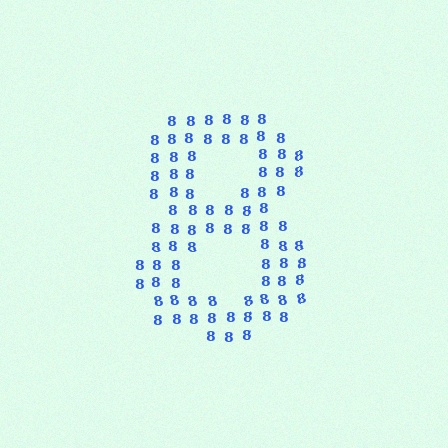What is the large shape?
The large shape is the digit 8.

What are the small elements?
The small elements are digit 8's.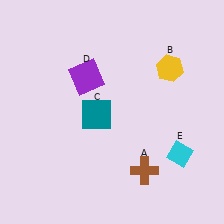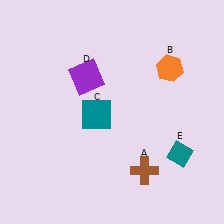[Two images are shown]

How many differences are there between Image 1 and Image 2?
There are 2 differences between the two images.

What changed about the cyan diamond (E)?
In Image 1, E is cyan. In Image 2, it changed to teal.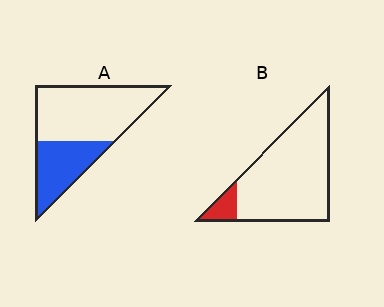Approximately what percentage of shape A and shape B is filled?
A is approximately 35% and B is approximately 10%.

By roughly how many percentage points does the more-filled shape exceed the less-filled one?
By roughly 25 percentage points (A over B).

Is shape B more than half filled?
No.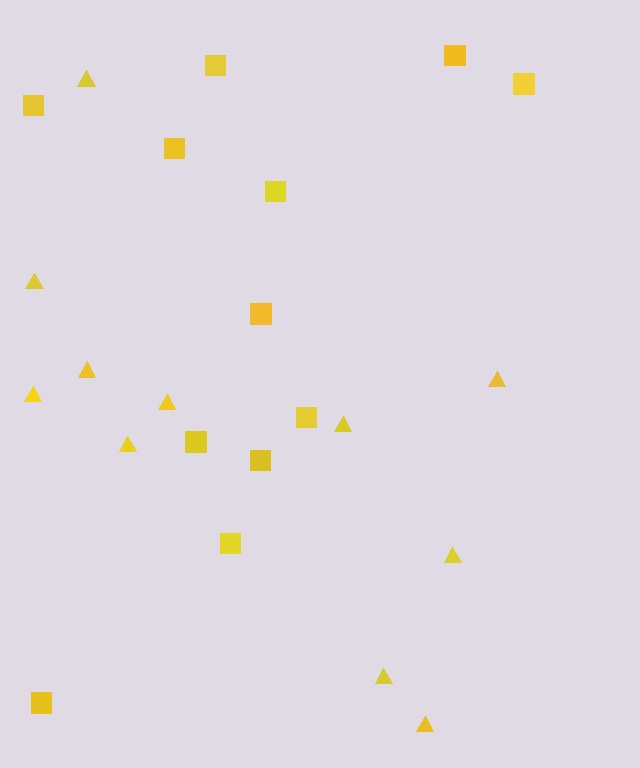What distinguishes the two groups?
There are 2 groups: one group of triangles (11) and one group of squares (12).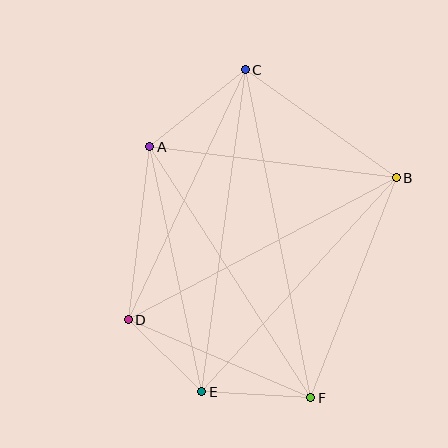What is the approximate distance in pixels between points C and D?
The distance between C and D is approximately 276 pixels.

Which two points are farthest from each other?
Points C and F are farthest from each other.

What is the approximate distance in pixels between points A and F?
The distance between A and F is approximately 298 pixels.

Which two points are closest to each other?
Points D and E are closest to each other.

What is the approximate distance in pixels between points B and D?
The distance between B and D is approximately 304 pixels.